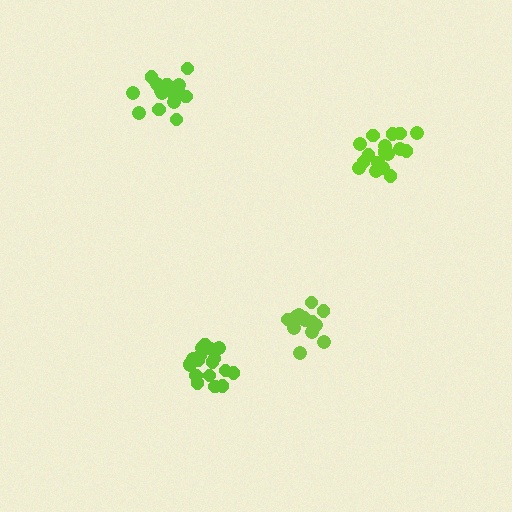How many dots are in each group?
Group 1: 17 dots, Group 2: 18 dots, Group 3: 16 dots, Group 4: 16 dots (67 total).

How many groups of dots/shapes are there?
There are 4 groups.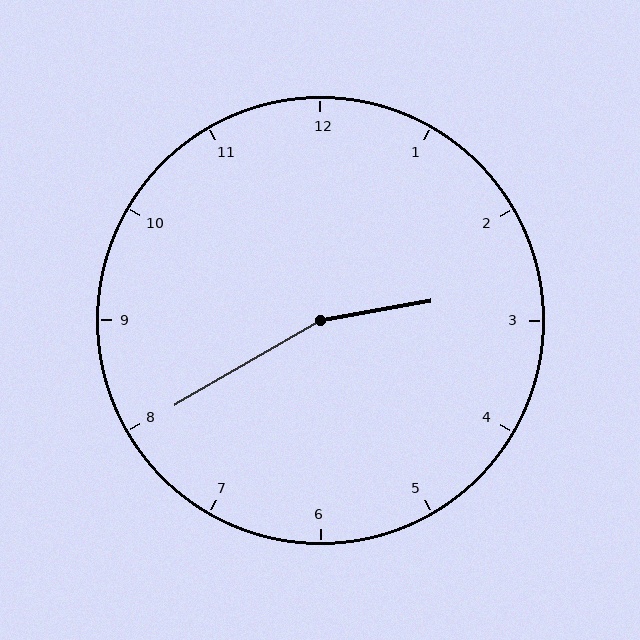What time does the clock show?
2:40.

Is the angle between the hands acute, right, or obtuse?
It is obtuse.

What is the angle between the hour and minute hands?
Approximately 160 degrees.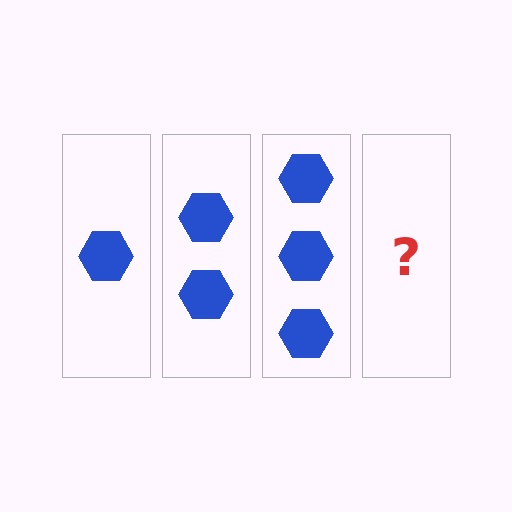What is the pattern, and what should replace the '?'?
The pattern is that each step adds one more hexagon. The '?' should be 4 hexagons.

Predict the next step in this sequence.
The next step is 4 hexagons.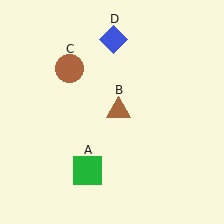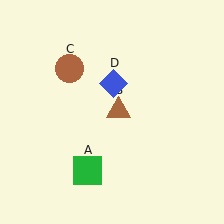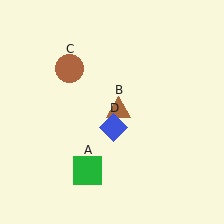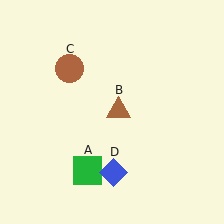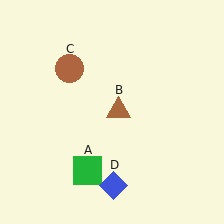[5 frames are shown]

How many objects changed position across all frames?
1 object changed position: blue diamond (object D).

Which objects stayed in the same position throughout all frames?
Green square (object A) and brown triangle (object B) and brown circle (object C) remained stationary.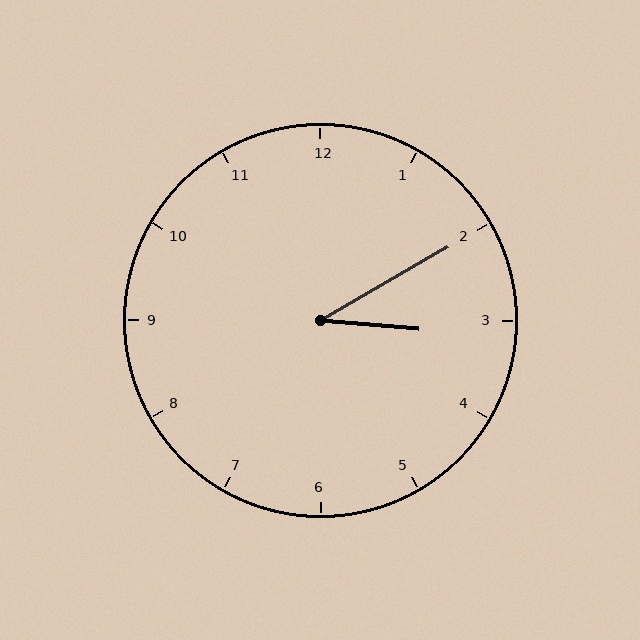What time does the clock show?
3:10.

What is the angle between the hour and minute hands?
Approximately 35 degrees.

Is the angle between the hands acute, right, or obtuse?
It is acute.